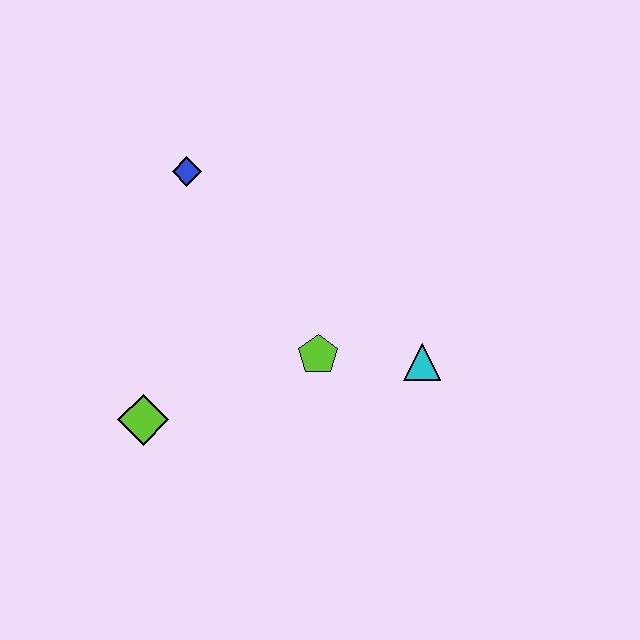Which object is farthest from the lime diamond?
The cyan triangle is farthest from the lime diamond.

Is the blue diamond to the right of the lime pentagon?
No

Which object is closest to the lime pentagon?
The cyan triangle is closest to the lime pentagon.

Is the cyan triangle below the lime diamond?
No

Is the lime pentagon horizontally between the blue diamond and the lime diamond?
No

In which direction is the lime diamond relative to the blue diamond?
The lime diamond is below the blue diamond.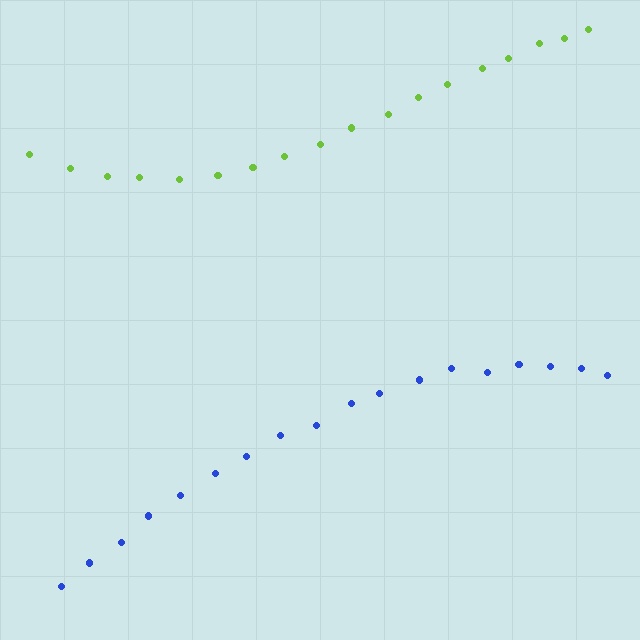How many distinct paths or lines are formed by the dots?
There are 2 distinct paths.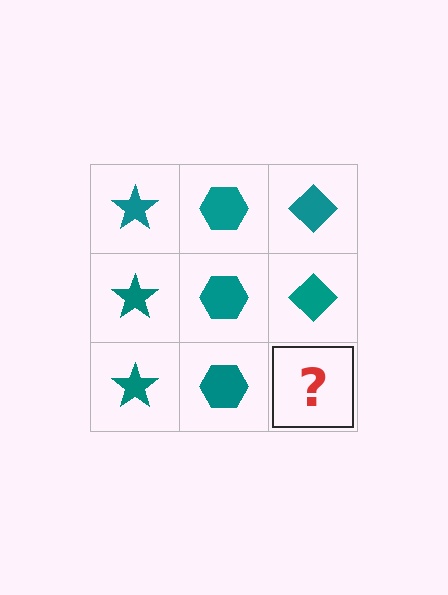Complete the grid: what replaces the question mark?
The question mark should be replaced with a teal diamond.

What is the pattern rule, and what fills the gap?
The rule is that each column has a consistent shape. The gap should be filled with a teal diamond.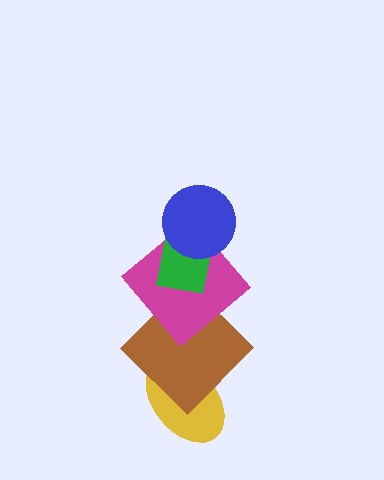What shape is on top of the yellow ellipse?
The brown diamond is on top of the yellow ellipse.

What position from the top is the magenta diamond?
The magenta diamond is 3rd from the top.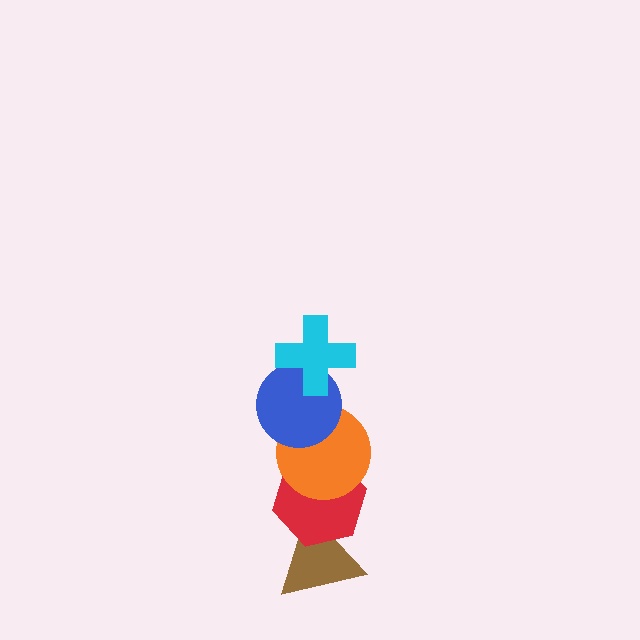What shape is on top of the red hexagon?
The orange circle is on top of the red hexagon.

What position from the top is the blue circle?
The blue circle is 2nd from the top.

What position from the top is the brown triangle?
The brown triangle is 5th from the top.